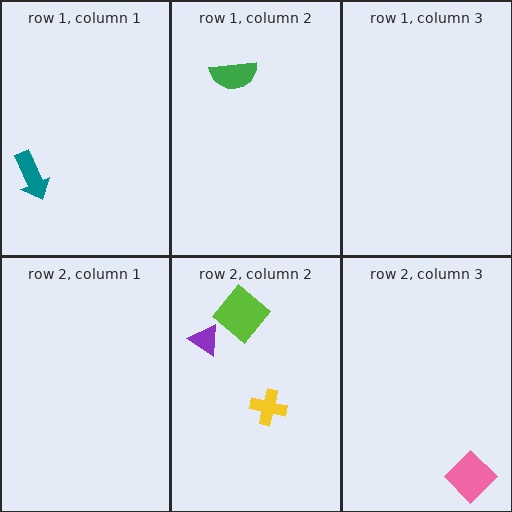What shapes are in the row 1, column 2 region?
The green semicircle.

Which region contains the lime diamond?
The row 2, column 2 region.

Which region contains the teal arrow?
The row 1, column 1 region.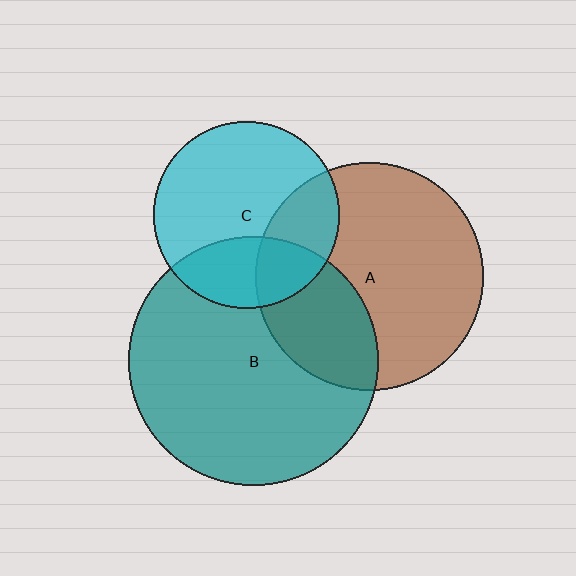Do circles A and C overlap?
Yes.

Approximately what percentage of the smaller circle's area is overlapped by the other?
Approximately 25%.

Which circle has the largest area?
Circle B (teal).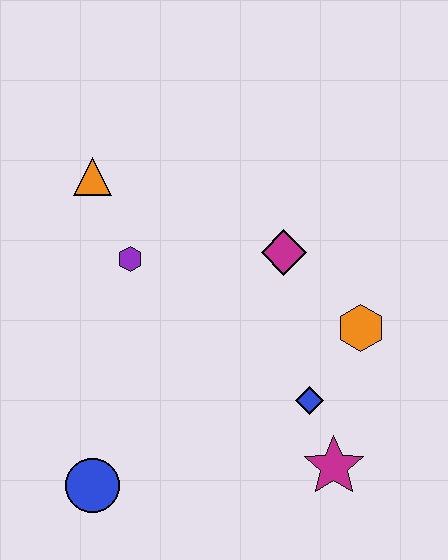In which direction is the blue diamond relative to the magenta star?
The blue diamond is above the magenta star.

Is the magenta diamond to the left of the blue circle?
No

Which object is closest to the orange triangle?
The purple hexagon is closest to the orange triangle.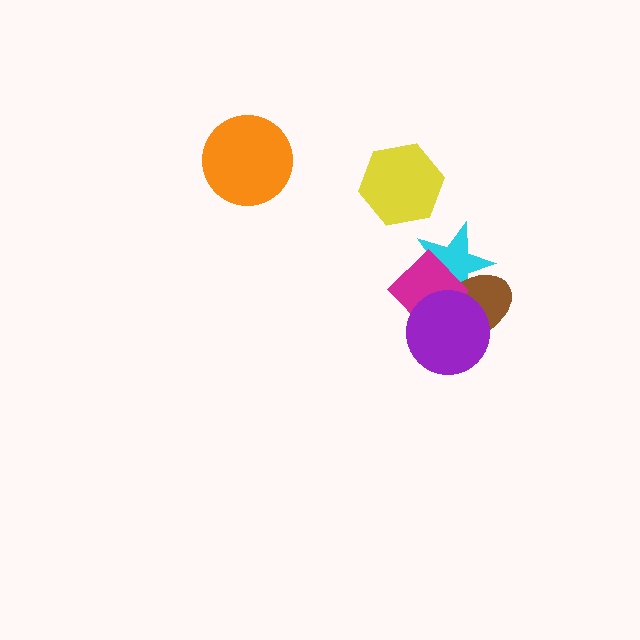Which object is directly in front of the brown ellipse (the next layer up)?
The magenta diamond is directly in front of the brown ellipse.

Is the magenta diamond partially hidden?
Yes, it is partially covered by another shape.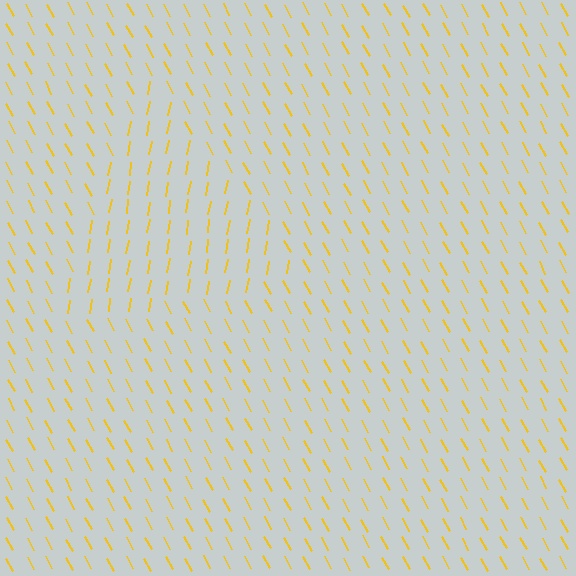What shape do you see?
I see a triangle.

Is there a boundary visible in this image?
Yes, there is a texture boundary formed by a change in line orientation.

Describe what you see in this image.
The image is filled with small yellow line segments. A triangle region in the image has lines oriented differently from the surrounding lines, creating a visible texture boundary.